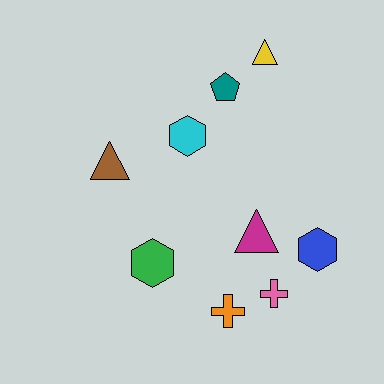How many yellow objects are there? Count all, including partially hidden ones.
There is 1 yellow object.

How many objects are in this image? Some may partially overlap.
There are 9 objects.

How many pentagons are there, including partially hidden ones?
There is 1 pentagon.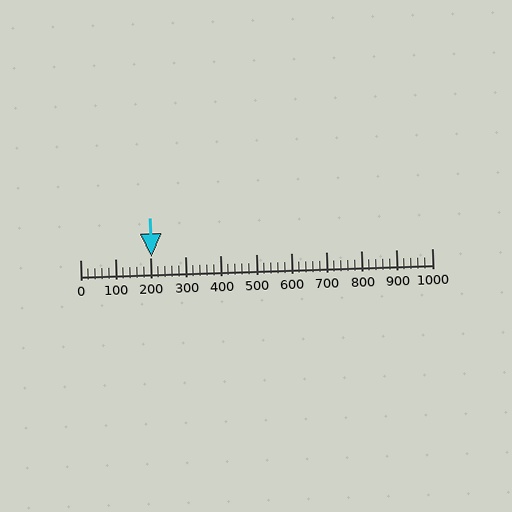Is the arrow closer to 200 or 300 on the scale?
The arrow is closer to 200.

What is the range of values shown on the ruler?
The ruler shows values from 0 to 1000.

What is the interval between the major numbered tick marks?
The major tick marks are spaced 100 units apart.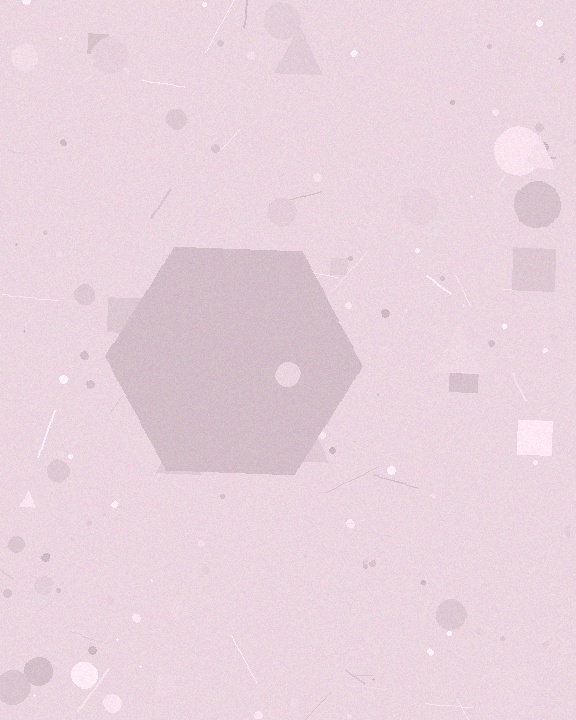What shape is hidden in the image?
A hexagon is hidden in the image.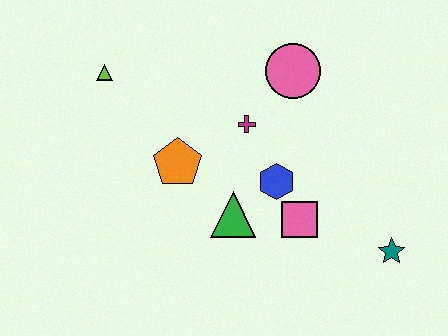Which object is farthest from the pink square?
The lime triangle is farthest from the pink square.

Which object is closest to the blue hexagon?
The pink square is closest to the blue hexagon.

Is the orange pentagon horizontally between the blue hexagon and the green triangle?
No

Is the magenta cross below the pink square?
No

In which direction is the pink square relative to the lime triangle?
The pink square is to the right of the lime triangle.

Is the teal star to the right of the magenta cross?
Yes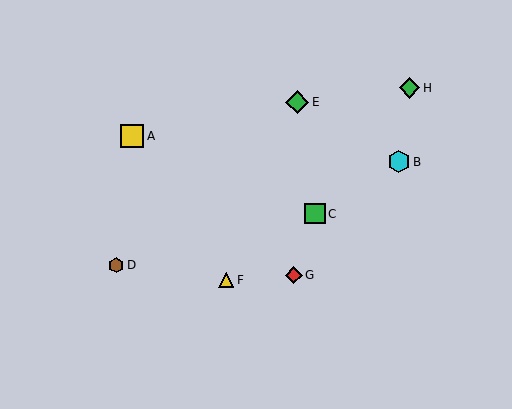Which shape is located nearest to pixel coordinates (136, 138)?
The yellow square (labeled A) at (132, 136) is nearest to that location.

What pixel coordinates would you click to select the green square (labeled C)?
Click at (315, 214) to select the green square C.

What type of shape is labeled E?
Shape E is a green diamond.